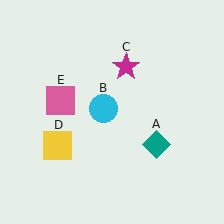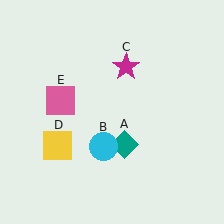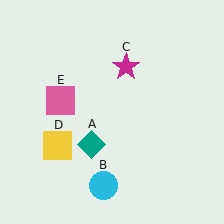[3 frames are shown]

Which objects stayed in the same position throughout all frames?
Magenta star (object C) and yellow square (object D) and pink square (object E) remained stationary.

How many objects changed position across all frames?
2 objects changed position: teal diamond (object A), cyan circle (object B).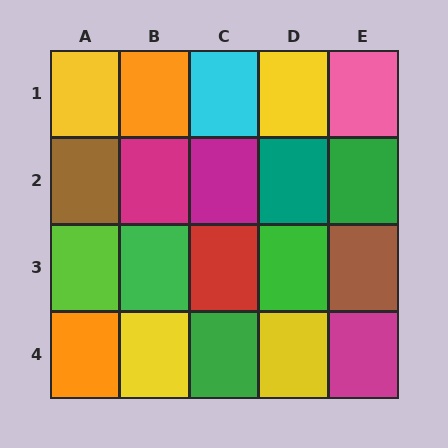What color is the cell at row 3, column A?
Lime.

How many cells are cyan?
1 cell is cyan.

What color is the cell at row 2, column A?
Brown.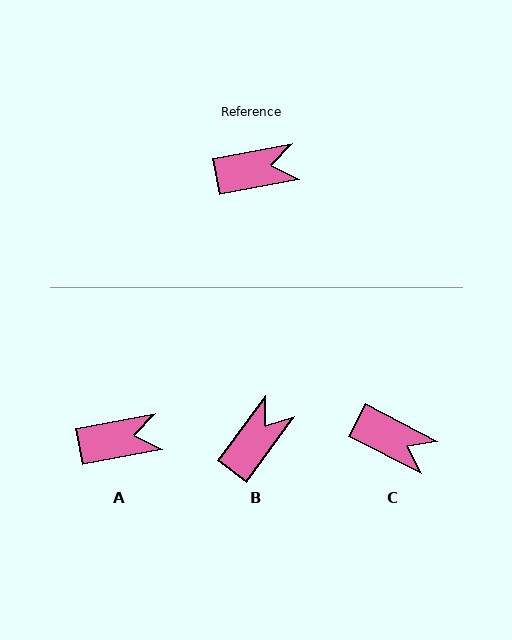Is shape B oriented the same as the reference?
No, it is off by about 43 degrees.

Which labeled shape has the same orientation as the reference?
A.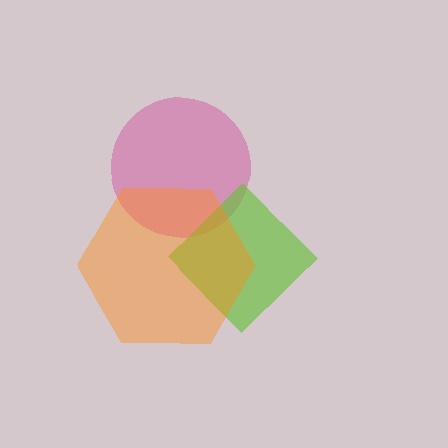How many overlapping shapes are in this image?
There are 3 overlapping shapes in the image.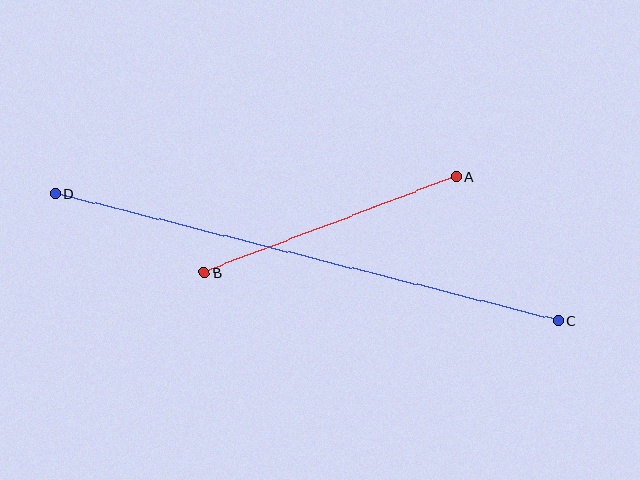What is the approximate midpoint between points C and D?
The midpoint is at approximately (307, 258) pixels.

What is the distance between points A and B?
The distance is approximately 270 pixels.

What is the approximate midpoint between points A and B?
The midpoint is at approximately (330, 225) pixels.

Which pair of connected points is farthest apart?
Points C and D are farthest apart.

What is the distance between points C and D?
The distance is approximately 519 pixels.